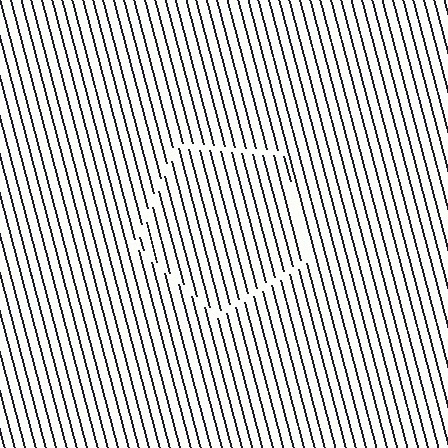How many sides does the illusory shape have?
5 sides — the line-ends trace a pentagon.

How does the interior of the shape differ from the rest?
The interior of the shape contains the same grating, shifted by half a period — the contour is defined by the phase discontinuity where line-ends from the inner and outer gratings abut.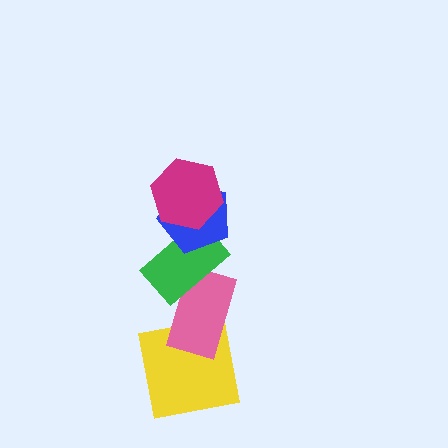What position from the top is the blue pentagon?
The blue pentagon is 2nd from the top.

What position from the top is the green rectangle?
The green rectangle is 3rd from the top.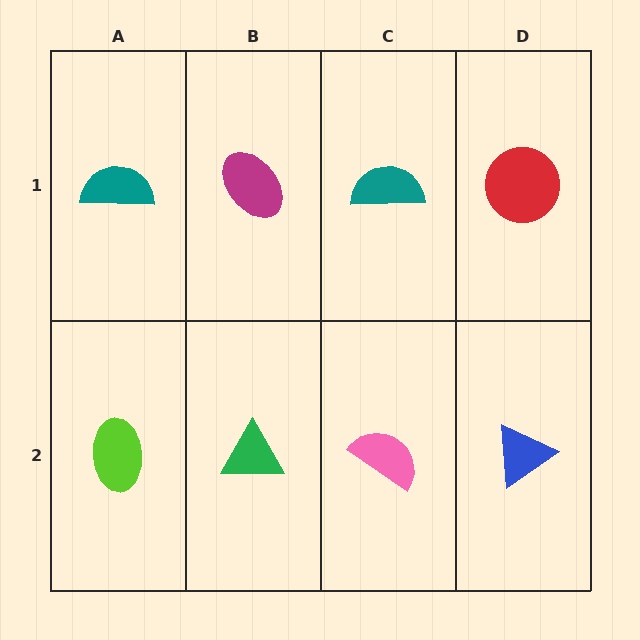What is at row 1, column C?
A teal semicircle.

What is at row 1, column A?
A teal semicircle.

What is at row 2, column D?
A blue triangle.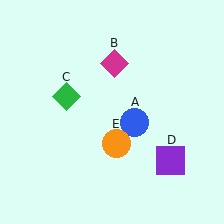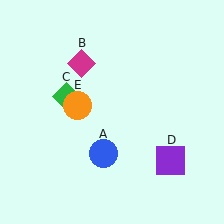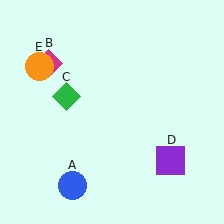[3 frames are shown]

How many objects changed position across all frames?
3 objects changed position: blue circle (object A), magenta diamond (object B), orange circle (object E).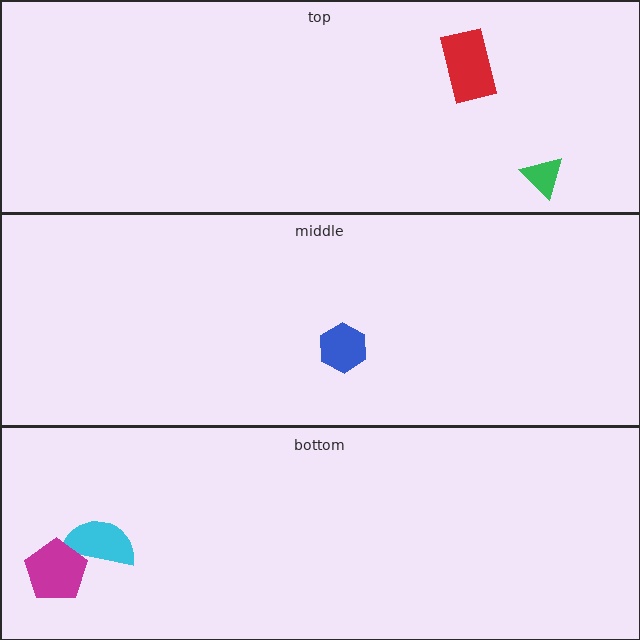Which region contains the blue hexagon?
The middle region.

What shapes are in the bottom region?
The cyan semicircle, the magenta pentagon.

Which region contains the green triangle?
The top region.